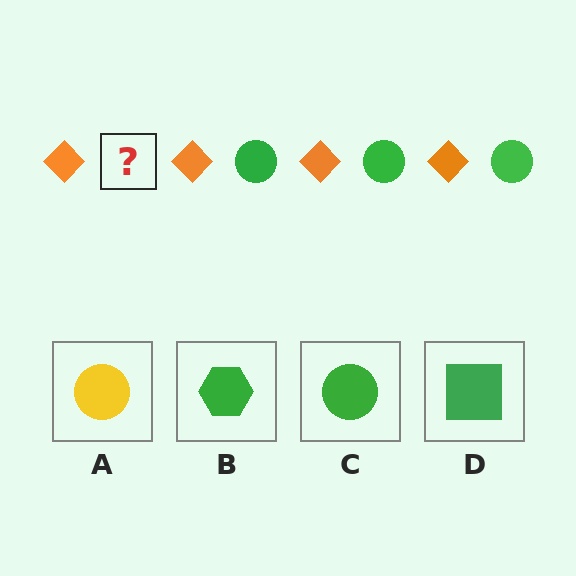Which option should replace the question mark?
Option C.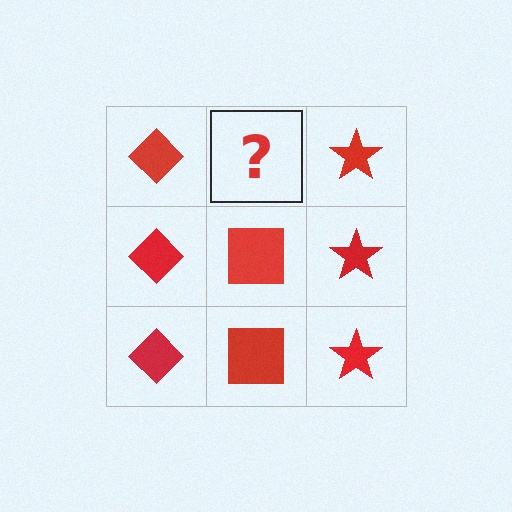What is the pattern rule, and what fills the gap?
The rule is that each column has a consistent shape. The gap should be filled with a red square.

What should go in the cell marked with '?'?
The missing cell should contain a red square.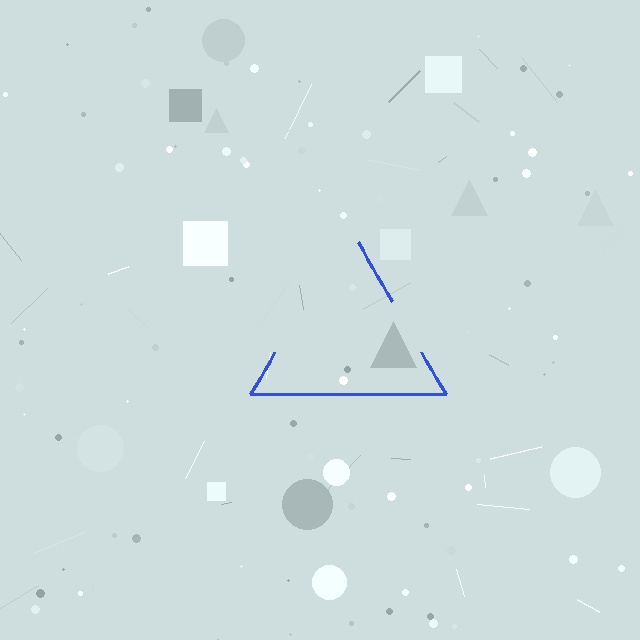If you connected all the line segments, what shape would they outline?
They would outline a triangle.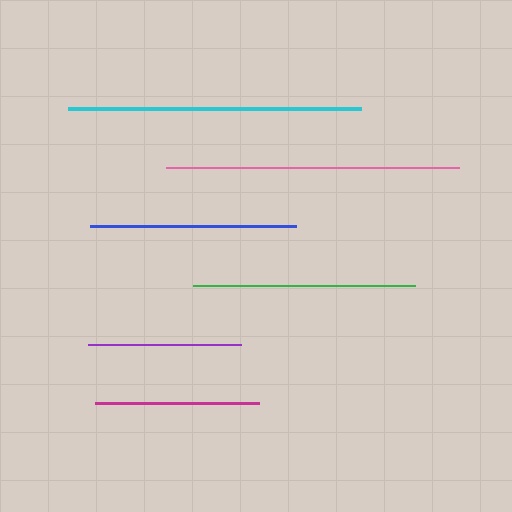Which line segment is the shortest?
The purple line is the shortest at approximately 153 pixels.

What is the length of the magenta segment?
The magenta segment is approximately 164 pixels long.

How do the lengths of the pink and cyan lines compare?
The pink and cyan lines are approximately the same length.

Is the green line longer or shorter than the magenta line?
The green line is longer than the magenta line.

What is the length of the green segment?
The green segment is approximately 223 pixels long.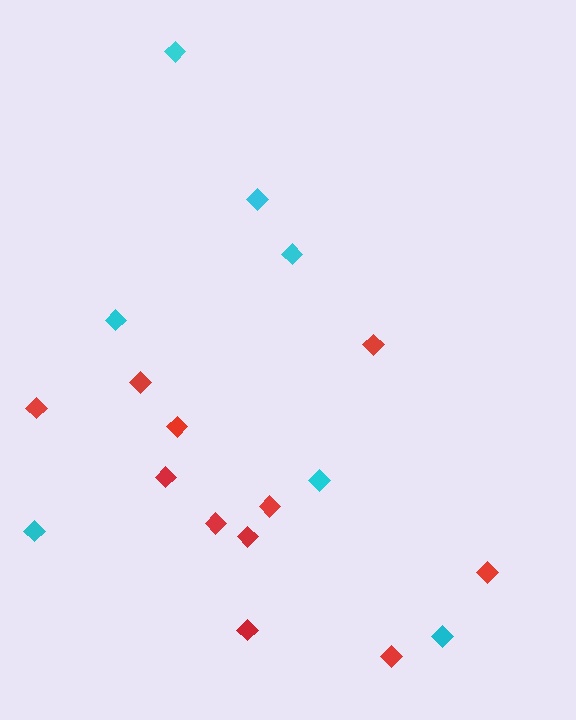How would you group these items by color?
There are 2 groups: one group of cyan diamonds (7) and one group of red diamonds (11).